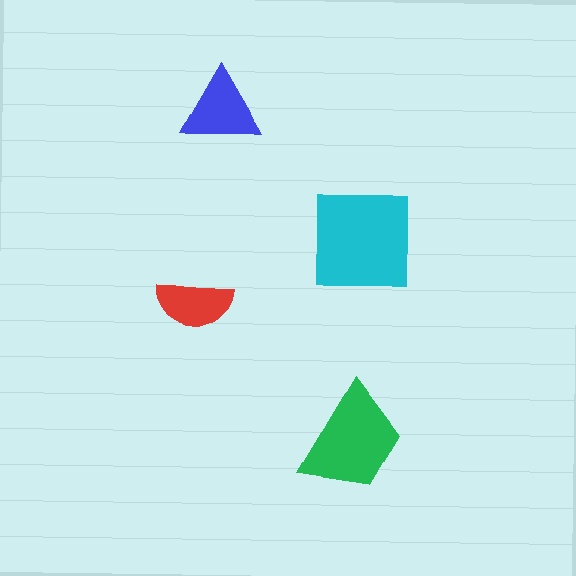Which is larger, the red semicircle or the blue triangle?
The blue triangle.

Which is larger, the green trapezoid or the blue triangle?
The green trapezoid.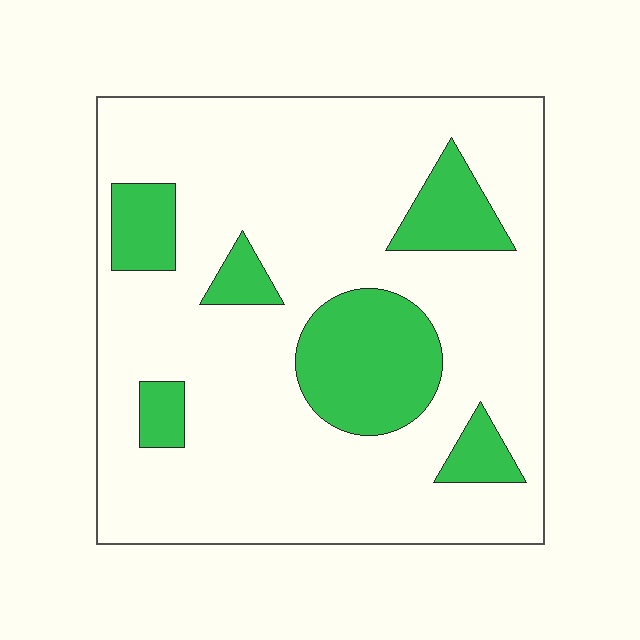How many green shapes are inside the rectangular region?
6.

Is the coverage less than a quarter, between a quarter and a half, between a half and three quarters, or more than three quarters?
Less than a quarter.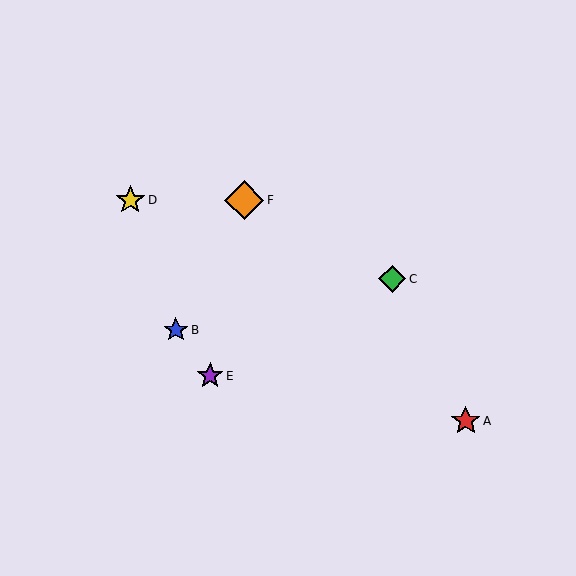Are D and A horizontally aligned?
No, D is at y≈200 and A is at y≈421.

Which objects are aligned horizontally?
Objects D, F are aligned horizontally.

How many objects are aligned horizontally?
2 objects (D, F) are aligned horizontally.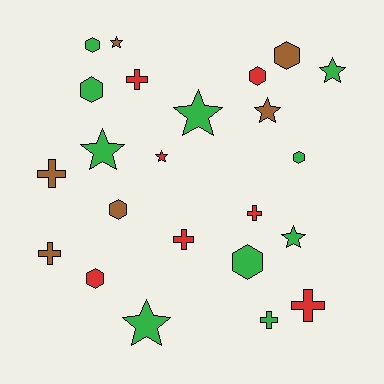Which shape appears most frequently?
Star, with 8 objects.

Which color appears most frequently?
Green, with 10 objects.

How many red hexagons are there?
There are 2 red hexagons.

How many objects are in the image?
There are 23 objects.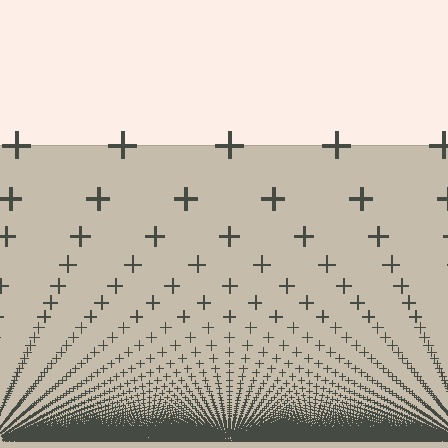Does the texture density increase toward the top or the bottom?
Density increases toward the bottom.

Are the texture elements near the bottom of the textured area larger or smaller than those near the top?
Smaller. The gradient is inverted — elements near the bottom are smaller and denser.